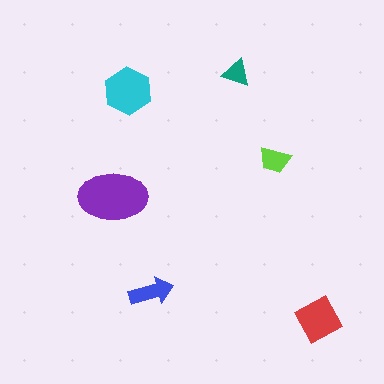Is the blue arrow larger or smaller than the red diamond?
Smaller.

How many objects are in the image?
There are 6 objects in the image.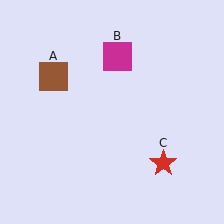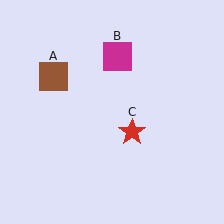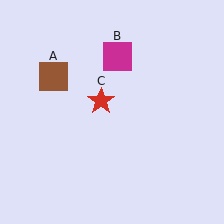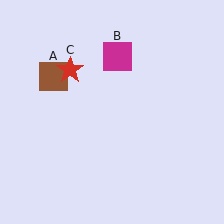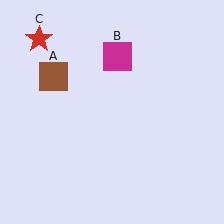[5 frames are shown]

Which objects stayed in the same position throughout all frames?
Brown square (object A) and magenta square (object B) remained stationary.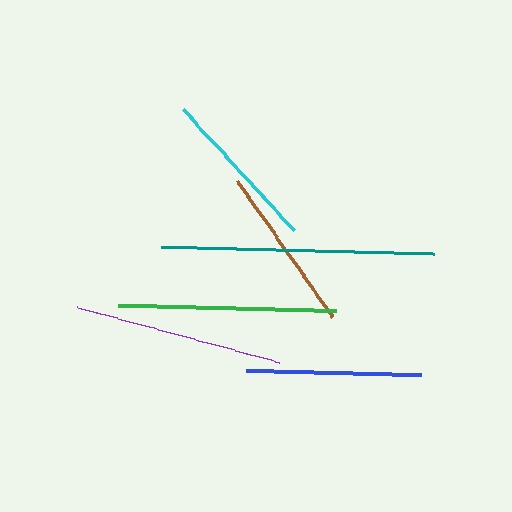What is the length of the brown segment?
The brown segment is approximately 167 pixels long.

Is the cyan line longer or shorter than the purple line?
The purple line is longer than the cyan line.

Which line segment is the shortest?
The cyan line is the shortest at approximately 164 pixels.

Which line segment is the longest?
The teal line is the longest at approximately 273 pixels.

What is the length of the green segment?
The green segment is approximately 218 pixels long.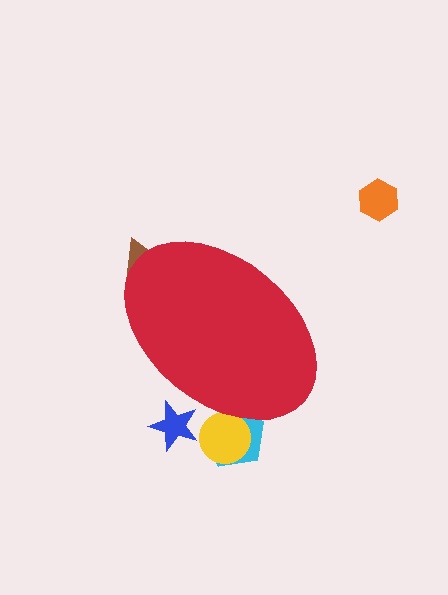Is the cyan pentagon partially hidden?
Yes, the cyan pentagon is partially hidden behind the red ellipse.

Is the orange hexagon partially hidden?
No, the orange hexagon is fully visible.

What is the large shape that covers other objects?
A red ellipse.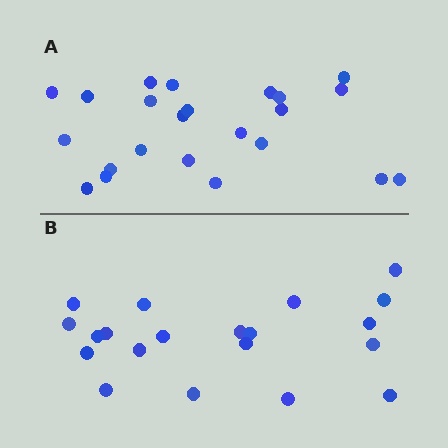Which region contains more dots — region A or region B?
Region A (the top region) has more dots.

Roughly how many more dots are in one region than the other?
Region A has just a few more — roughly 2 or 3 more dots than region B.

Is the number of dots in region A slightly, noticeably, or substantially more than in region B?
Region A has only slightly more — the two regions are fairly close. The ratio is roughly 1.1 to 1.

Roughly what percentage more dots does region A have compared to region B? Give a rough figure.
About 15% more.